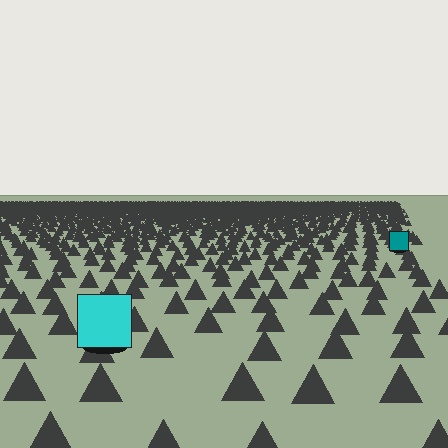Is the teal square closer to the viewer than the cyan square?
No. The cyan square is closer — you can tell from the texture gradient: the ground texture is coarser near it.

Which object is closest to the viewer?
The cyan square is closest. The texture marks near it are larger and more spread out.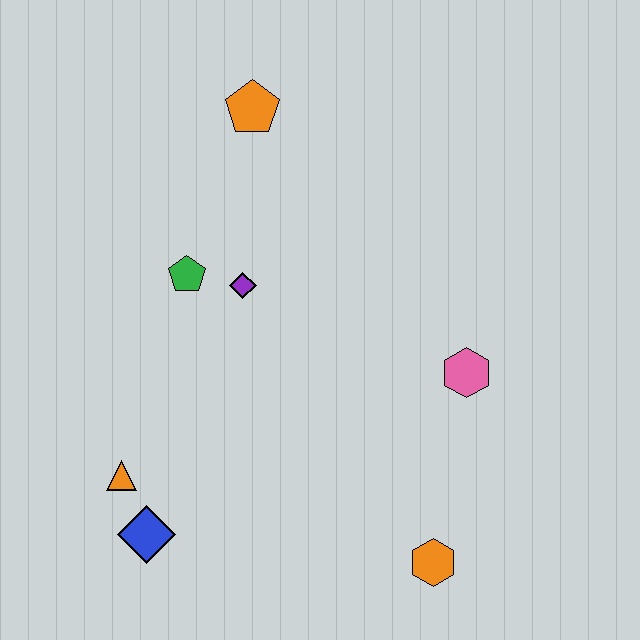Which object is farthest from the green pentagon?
The orange hexagon is farthest from the green pentagon.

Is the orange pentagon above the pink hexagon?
Yes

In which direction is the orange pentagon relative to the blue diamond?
The orange pentagon is above the blue diamond.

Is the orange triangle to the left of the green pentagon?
Yes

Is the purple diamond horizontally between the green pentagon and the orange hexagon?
Yes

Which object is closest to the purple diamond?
The green pentagon is closest to the purple diamond.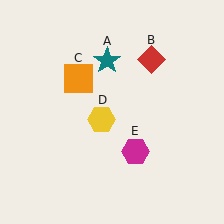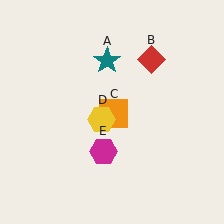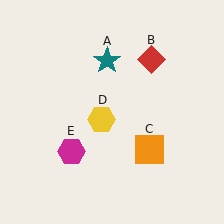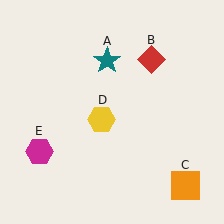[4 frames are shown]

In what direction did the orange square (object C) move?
The orange square (object C) moved down and to the right.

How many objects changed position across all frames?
2 objects changed position: orange square (object C), magenta hexagon (object E).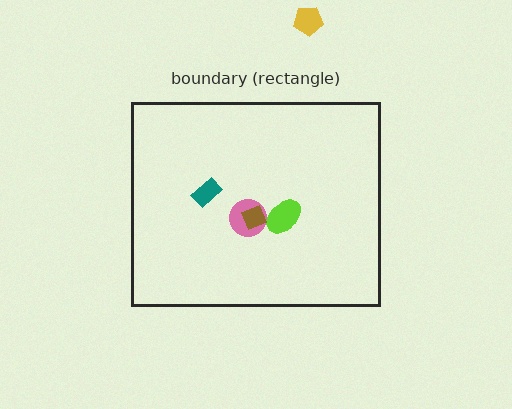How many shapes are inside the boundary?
4 inside, 1 outside.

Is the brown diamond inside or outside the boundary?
Inside.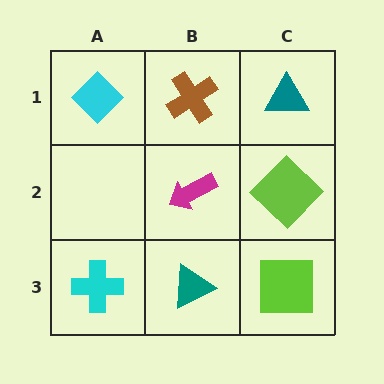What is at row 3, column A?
A cyan cross.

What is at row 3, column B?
A teal triangle.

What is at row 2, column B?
A magenta arrow.